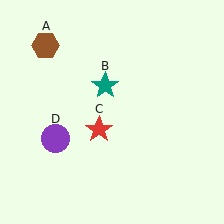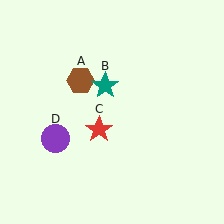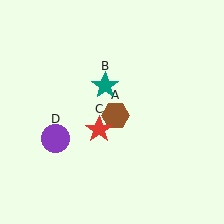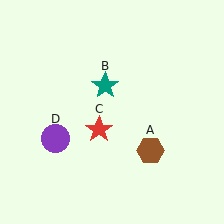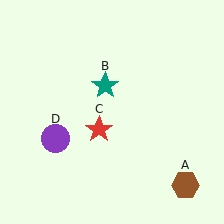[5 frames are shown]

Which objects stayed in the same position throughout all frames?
Teal star (object B) and red star (object C) and purple circle (object D) remained stationary.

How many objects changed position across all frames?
1 object changed position: brown hexagon (object A).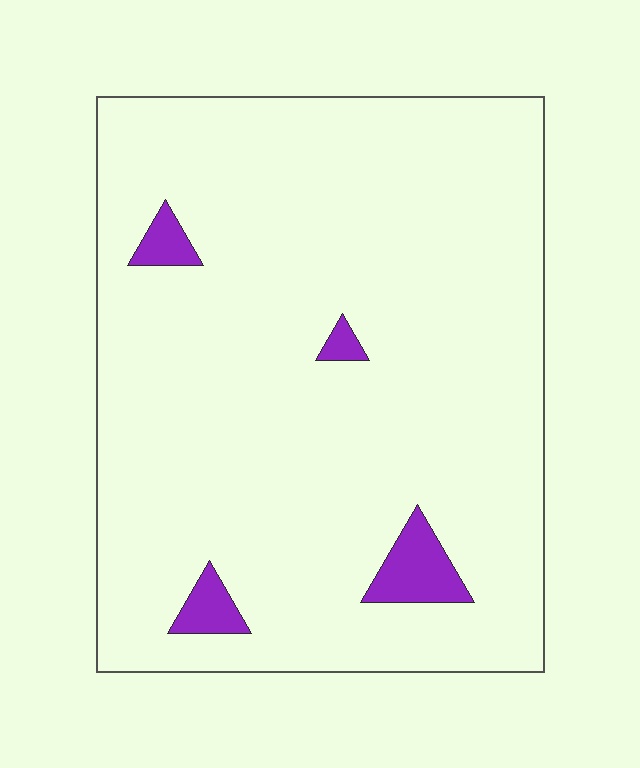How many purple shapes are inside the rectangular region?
4.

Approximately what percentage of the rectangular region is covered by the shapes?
Approximately 5%.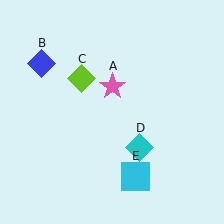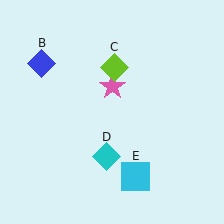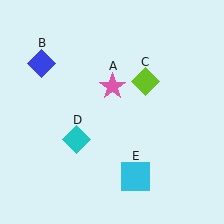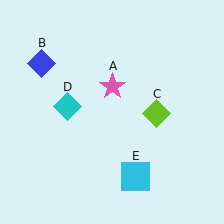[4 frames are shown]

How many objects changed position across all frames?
2 objects changed position: lime diamond (object C), cyan diamond (object D).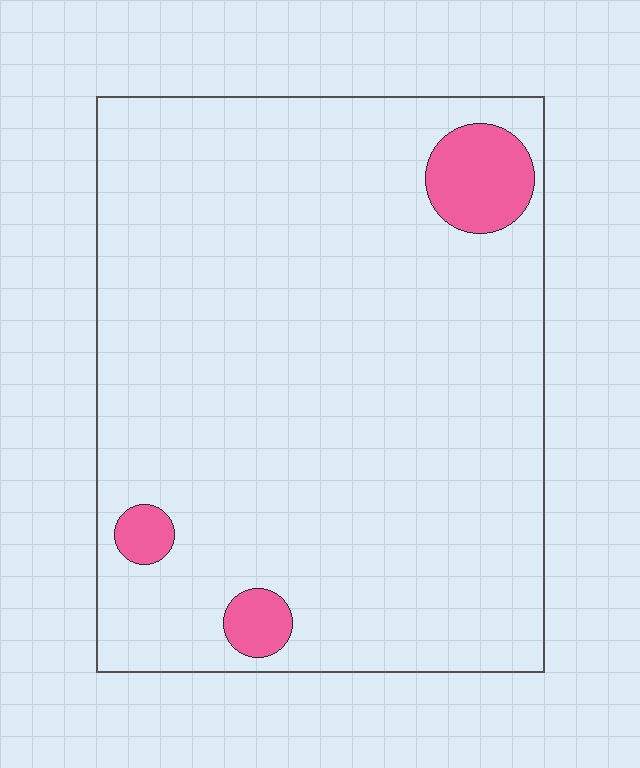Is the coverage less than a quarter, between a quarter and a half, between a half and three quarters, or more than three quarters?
Less than a quarter.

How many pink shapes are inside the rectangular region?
3.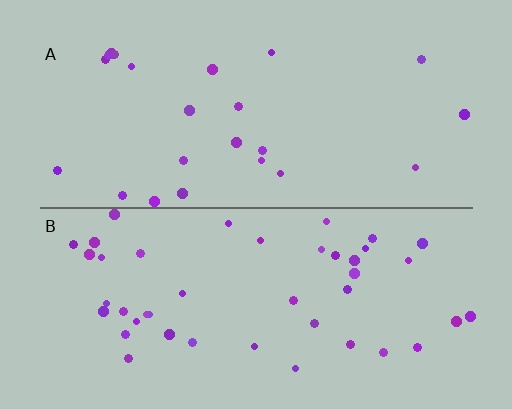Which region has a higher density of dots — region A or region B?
B (the bottom).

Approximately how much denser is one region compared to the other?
Approximately 1.9× — region B over region A.